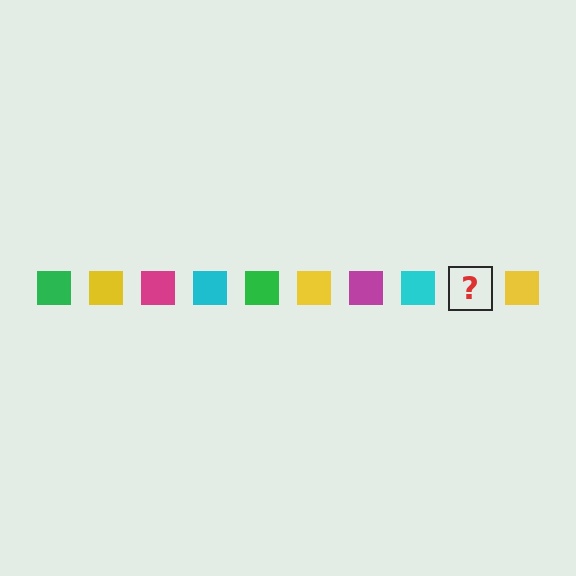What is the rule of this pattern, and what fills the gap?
The rule is that the pattern cycles through green, yellow, magenta, cyan squares. The gap should be filled with a green square.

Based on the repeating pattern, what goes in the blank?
The blank should be a green square.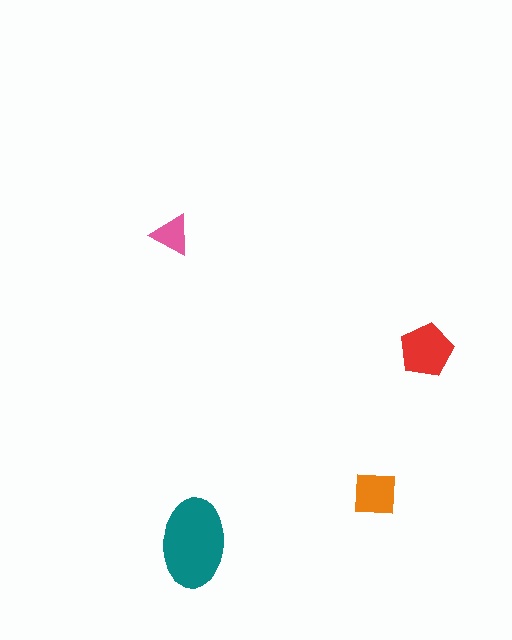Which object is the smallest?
The pink triangle.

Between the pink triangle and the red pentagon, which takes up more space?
The red pentagon.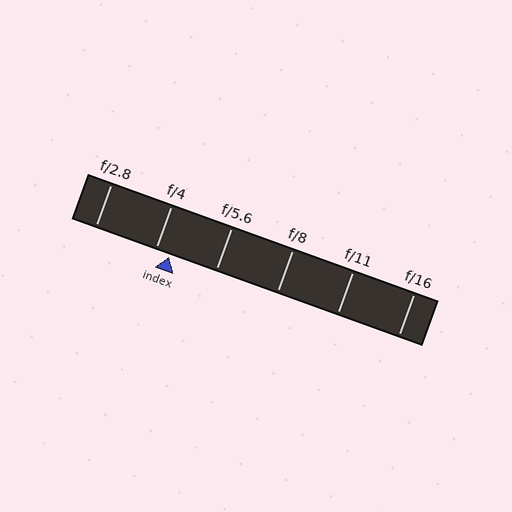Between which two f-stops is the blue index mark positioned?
The index mark is between f/4 and f/5.6.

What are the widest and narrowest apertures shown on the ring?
The widest aperture shown is f/2.8 and the narrowest is f/16.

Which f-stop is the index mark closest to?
The index mark is closest to f/4.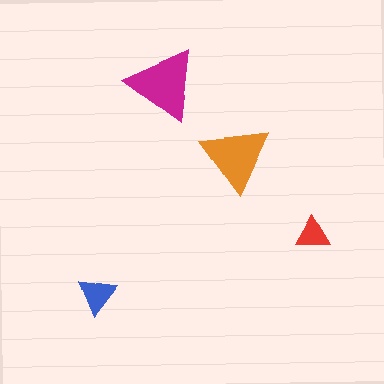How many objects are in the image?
There are 4 objects in the image.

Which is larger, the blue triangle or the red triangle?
The blue one.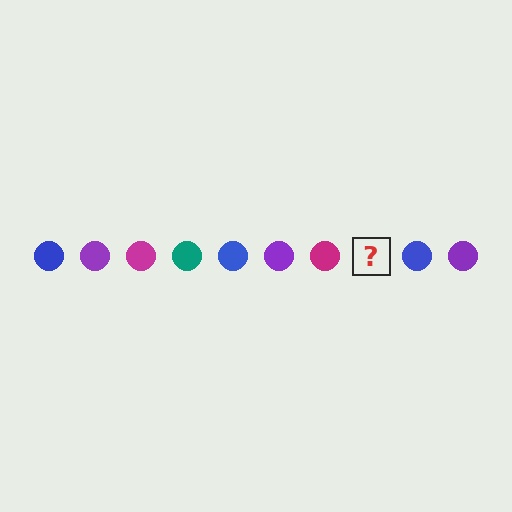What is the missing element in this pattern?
The missing element is a teal circle.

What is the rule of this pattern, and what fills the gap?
The rule is that the pattern cycles through blue, purple, magenta, teal circles. The gap should be filled with a teal circle.